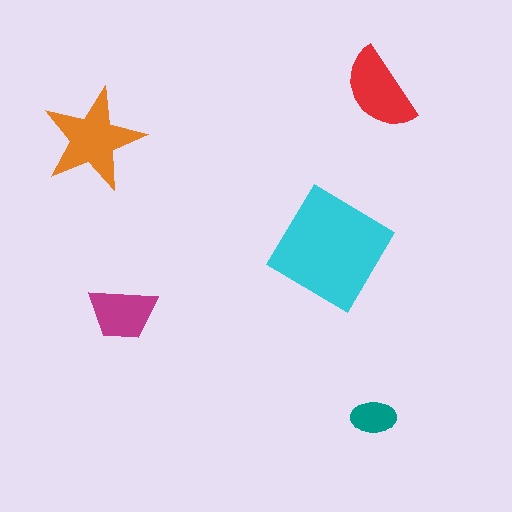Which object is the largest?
The cyan diamond.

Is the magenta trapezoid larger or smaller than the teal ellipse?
Larger.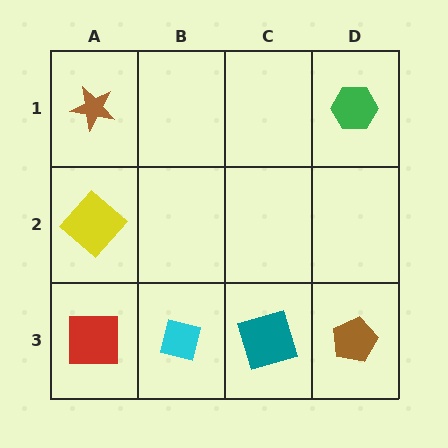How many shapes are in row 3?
4 shapes.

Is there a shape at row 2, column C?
No, that cell is empty.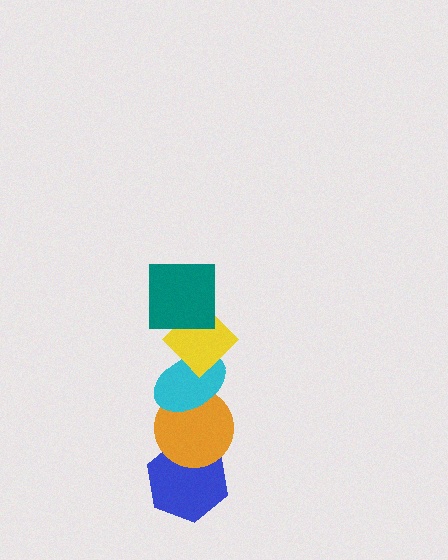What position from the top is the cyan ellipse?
The cyan ellipse is 3rd from the top.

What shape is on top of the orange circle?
The cyan ellipse is on top of the orange circle.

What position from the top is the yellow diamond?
The yellow diamond is 2nd from the top.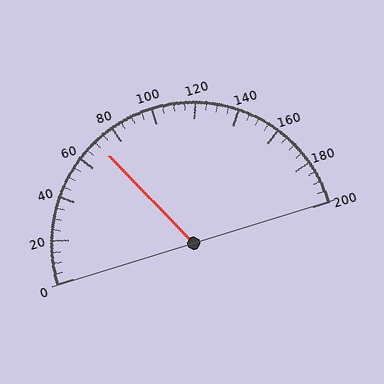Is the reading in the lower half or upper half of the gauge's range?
The reading is in the lower half of the range (0 to 200).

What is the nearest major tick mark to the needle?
The nearest major tick mark is 80.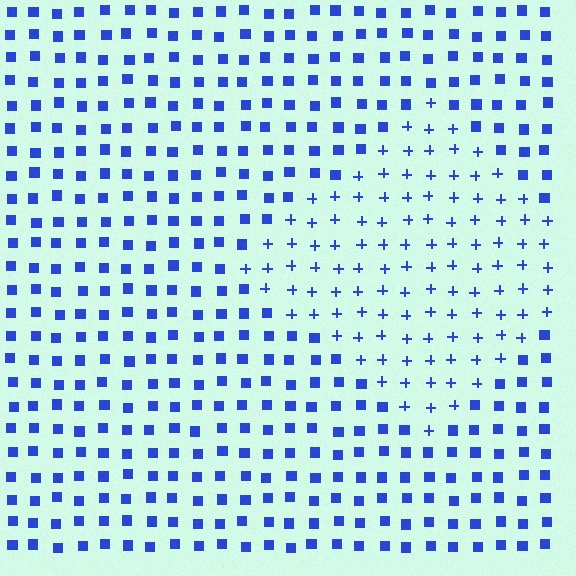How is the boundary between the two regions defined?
The boundary is defined by a change in element shape: plus signs inside vs. squares outside. All elements share the same color and spacing.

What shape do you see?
I see a diamond.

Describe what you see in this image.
The image is filled with small blue elements arranged in a uniform grid. A diamond-shaped region contains plus signs, while the surrounding area contains squares. The boundary is defined purely by the change in element shape.